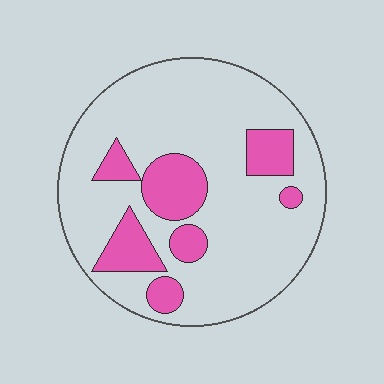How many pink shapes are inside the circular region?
7.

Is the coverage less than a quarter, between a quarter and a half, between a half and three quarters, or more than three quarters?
Less than a quarter.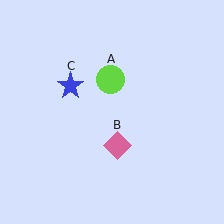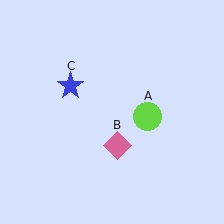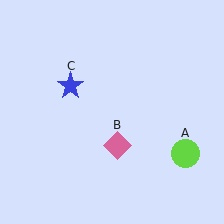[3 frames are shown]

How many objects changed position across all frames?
1 object changed position: lime circle (object A).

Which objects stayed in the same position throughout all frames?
Pink diamond (object B) and blue star (object C) remained stationary.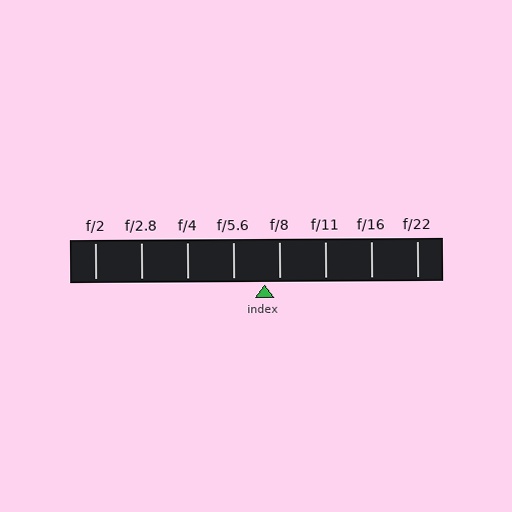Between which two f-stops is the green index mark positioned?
The index mark is between f/5.6 and f/8.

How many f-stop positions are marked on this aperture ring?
There are 8 f-stop positions marked.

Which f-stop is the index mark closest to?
The index mark is closest to f/8.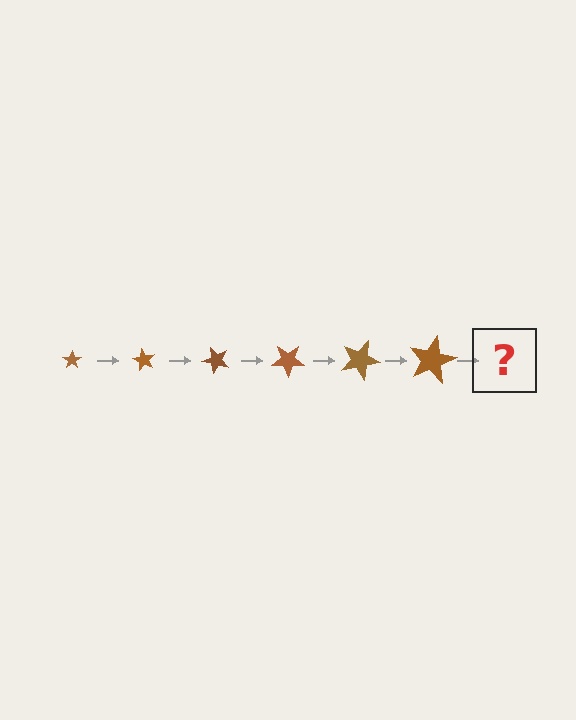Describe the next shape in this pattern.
It should be a star, larger than the previous one and rotated 360 degrees from the start.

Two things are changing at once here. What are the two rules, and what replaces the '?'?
The two rules are that the star grows larger each step and it rotates 60 degrees each step. The '?' should be a star, larger than the previous one and rotated 360 degrees from the start.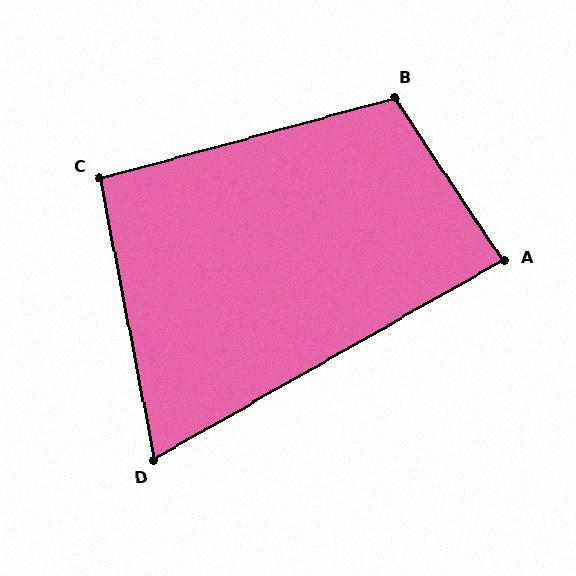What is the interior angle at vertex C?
Approximately 94 degrees (approximately right).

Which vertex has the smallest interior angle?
D, at approximately 71 degrees.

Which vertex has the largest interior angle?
B, at approximately 109 degrees.